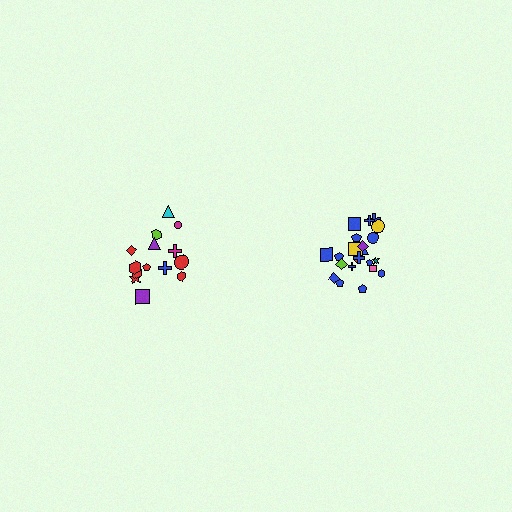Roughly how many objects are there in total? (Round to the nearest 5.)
Roughly 35 objects in total.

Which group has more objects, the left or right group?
The right group.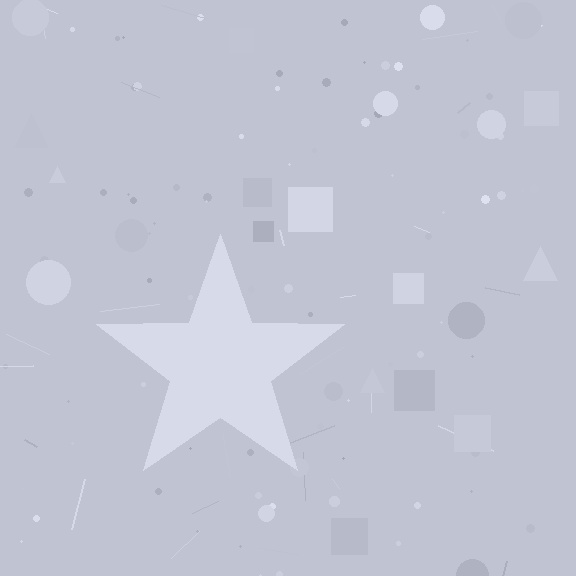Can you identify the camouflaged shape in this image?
The camouflaged shape is a star.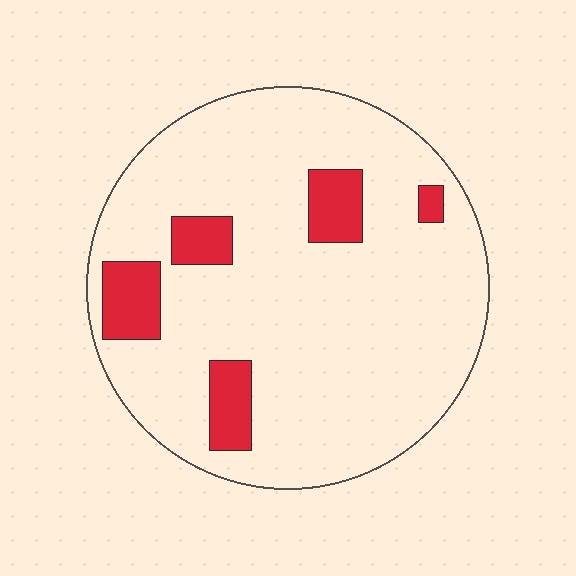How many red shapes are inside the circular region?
5.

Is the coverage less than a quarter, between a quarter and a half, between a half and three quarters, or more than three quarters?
Less than a quarter.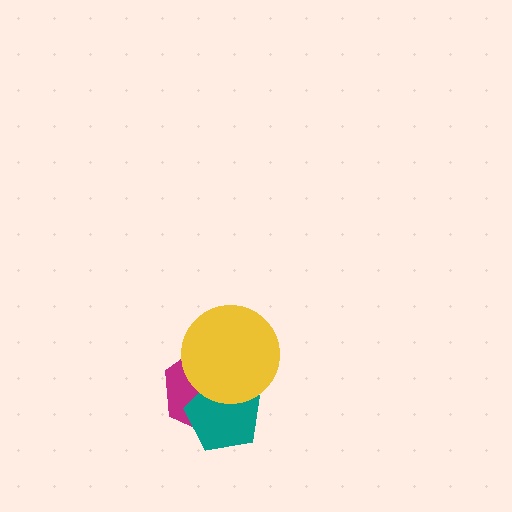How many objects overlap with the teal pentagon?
2 objects overlap with the teal pentagon.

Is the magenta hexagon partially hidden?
Yes, it is partially covered by another shape.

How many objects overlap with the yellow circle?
2 objects overlap with the yellow circle.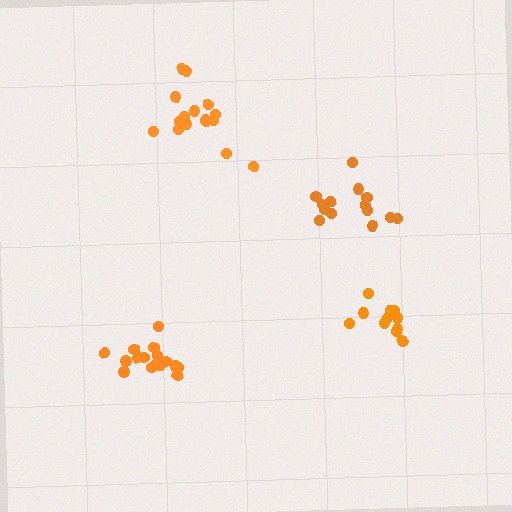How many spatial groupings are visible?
There are 4 spatial groupings.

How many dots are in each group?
Group 1: 11 dots, Group 2: 14 dots, Group 3: 16 dots, Group 4: 17 dots (58 total).